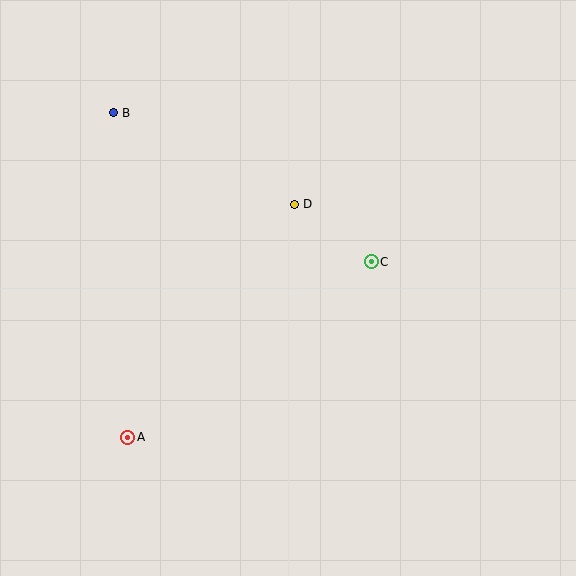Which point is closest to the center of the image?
Point D at (294, 204) is closest to the center.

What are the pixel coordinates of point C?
Point C is at (371, 262).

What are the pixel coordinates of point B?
Point B is at (113, 113).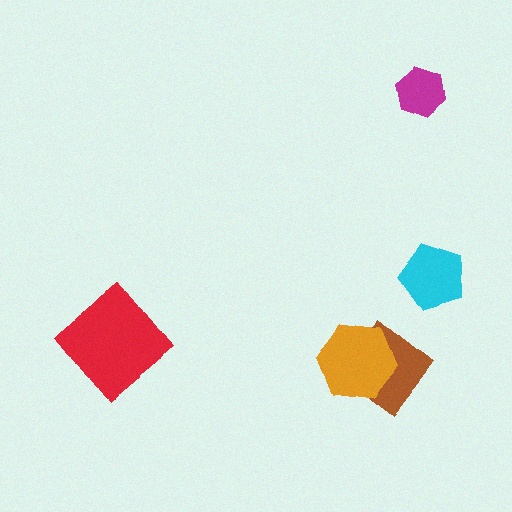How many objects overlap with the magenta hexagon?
0 objects overlap with the magenta hexagon.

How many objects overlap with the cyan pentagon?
0 objects overlap with the cyan pentagon.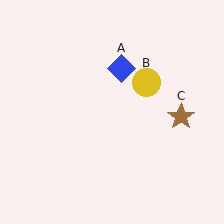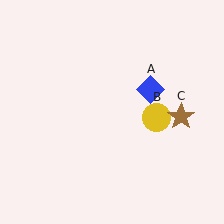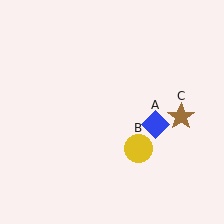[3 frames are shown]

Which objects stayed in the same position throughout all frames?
Brown star (object C) remained stationary.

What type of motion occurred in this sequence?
The blue diamond (object A), yellow circle (object B) rotated clockwise around the center of the scene.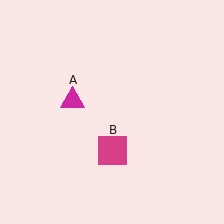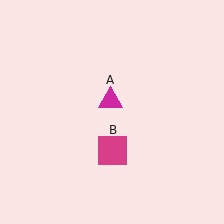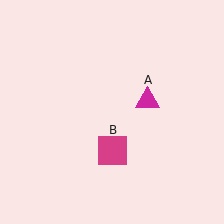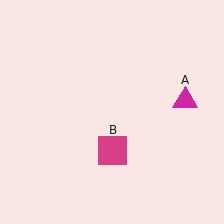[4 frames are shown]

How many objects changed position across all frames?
1 object changed position: magenta triangle (object A).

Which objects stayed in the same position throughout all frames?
Magenta square (object B) remained stationary.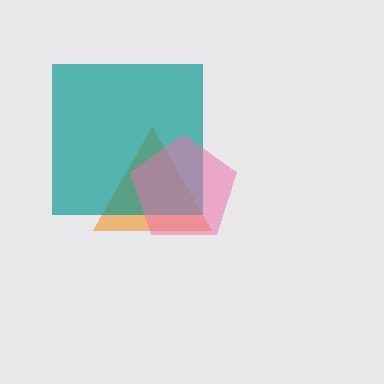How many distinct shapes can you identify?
There are 3 distinct shapes: an orange triangle, a teal square, a pink pentagon.